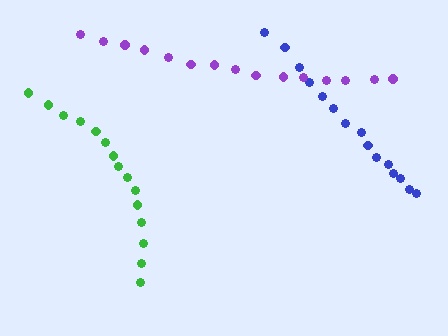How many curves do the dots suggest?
There are 3 distinct paths.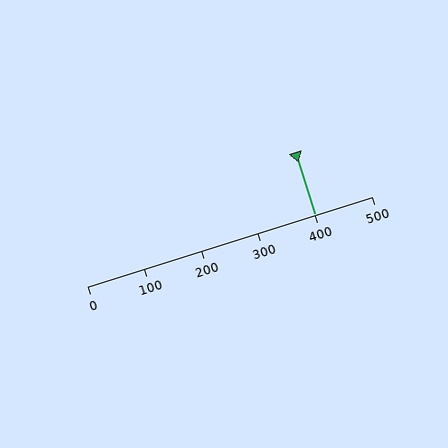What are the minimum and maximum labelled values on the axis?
The axis runs from 0 to 500.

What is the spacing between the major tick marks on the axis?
The major ticks are spaced 100 apart.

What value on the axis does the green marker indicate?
The marker indicates approximately 400.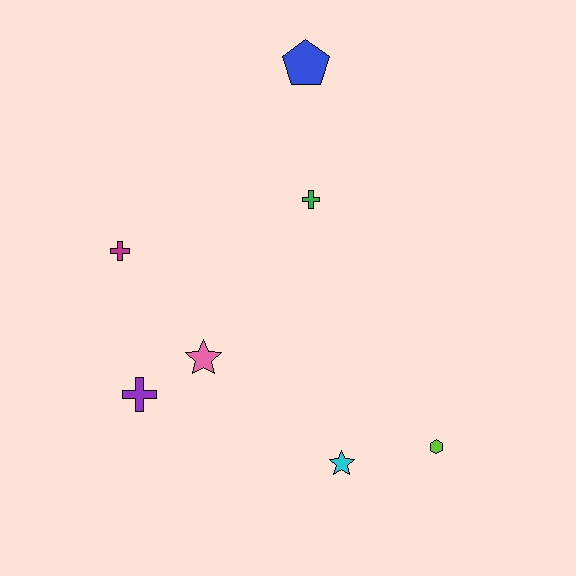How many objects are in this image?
There are 7 objects.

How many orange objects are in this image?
There are no orange objects.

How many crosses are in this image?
There are 3 crosses.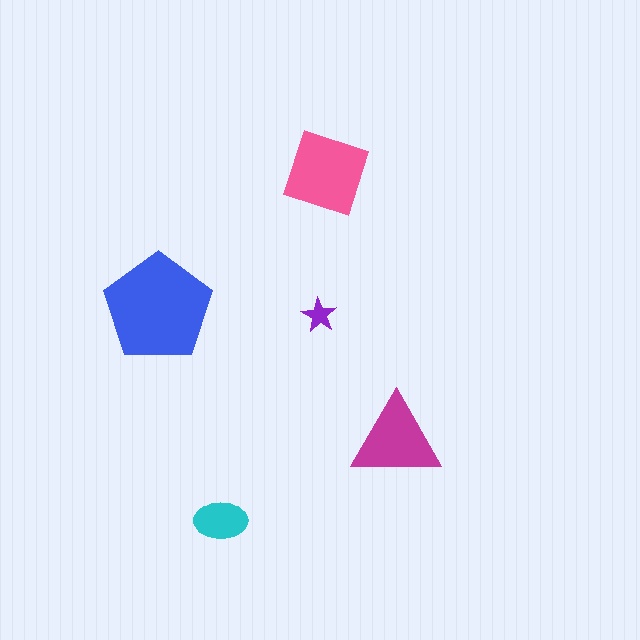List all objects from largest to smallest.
The blue pentagon, the pink square, the magenta triangle, the cyan ellipse, the purple star.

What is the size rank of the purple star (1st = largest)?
5th.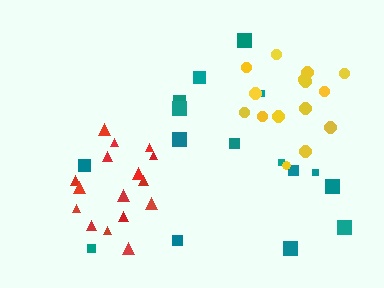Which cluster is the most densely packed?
Yellow.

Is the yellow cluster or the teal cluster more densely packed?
Yellow.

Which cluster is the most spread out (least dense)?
Teal.